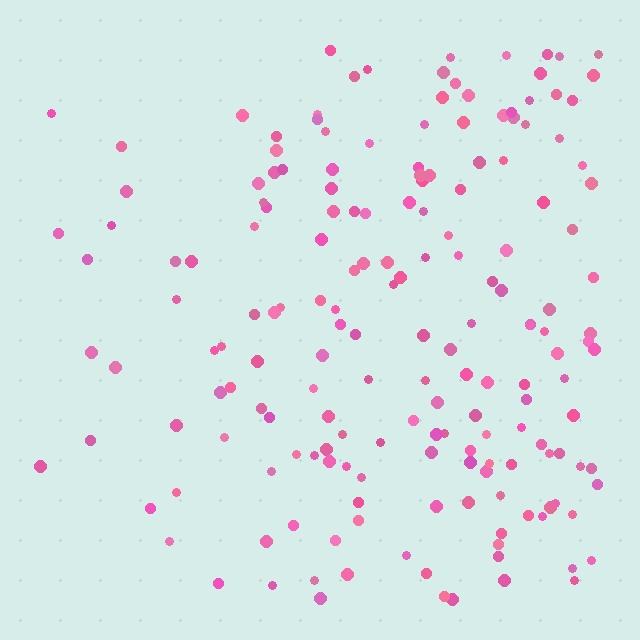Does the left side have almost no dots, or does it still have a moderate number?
Still a moderate number, just noticeably fewer than the right.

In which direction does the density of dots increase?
From left to right, with the right side densest.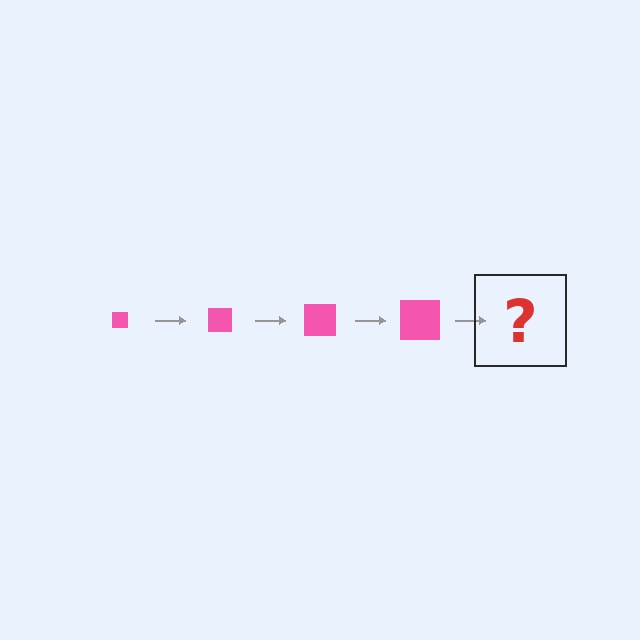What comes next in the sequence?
The next element should be a pink square, larger than the previous one.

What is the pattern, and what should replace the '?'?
The pattern is that the square gets progressively larger each step. The '?' should be a pink square, larger than the previous one.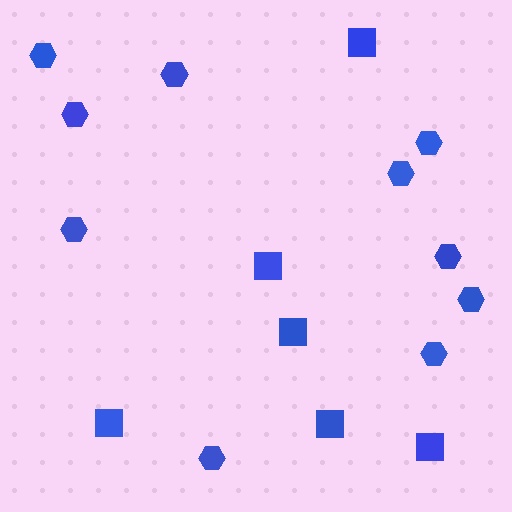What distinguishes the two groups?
There are 2 groups: one group of hexagons (10) and one group of squares (6).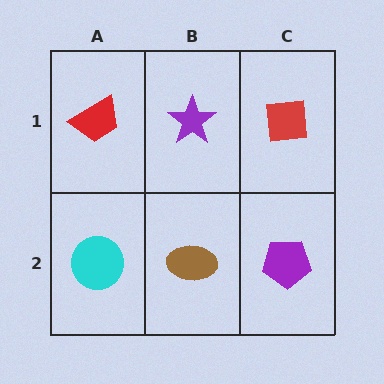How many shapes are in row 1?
3 shapes.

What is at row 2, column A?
A cyan circle.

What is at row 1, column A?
A red trapezoid.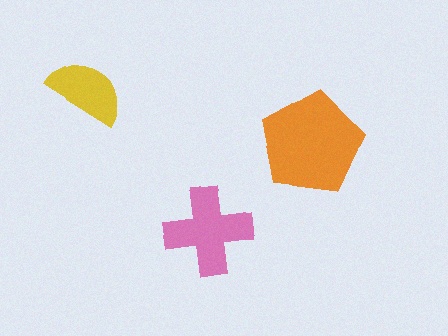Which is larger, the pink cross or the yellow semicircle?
The pink cross.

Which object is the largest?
The orange pentagon.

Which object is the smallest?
The yellow semicircle.